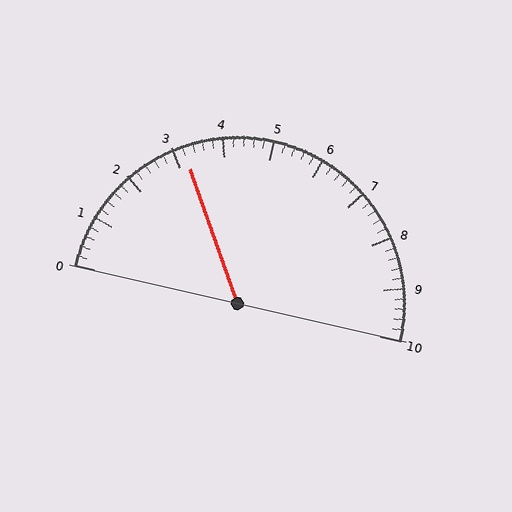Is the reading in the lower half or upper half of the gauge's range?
The reading is in the lower half of the range (0 to 10).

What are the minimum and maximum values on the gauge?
The gauge ranges from 0 to 10.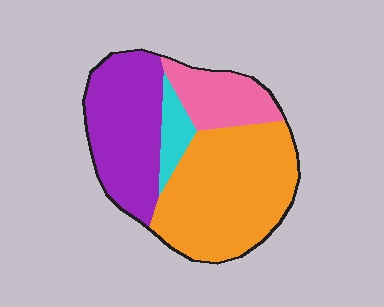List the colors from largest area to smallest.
From largest to smallest: orange, purple, pink, cyan.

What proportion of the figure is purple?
Purple covers about 30% of the figure.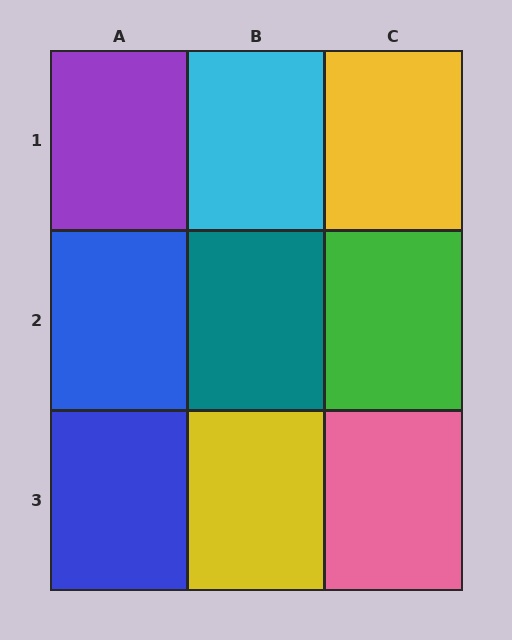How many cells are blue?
2 cells are blue.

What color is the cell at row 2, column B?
Teal.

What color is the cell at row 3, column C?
Pink.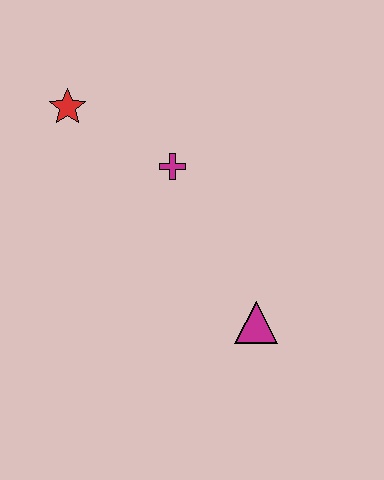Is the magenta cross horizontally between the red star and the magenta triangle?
Yes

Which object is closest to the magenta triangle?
The magenta cross is closest to the magenta triangle.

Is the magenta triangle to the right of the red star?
Yes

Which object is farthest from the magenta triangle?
The red star is farthest from the magenta triangle.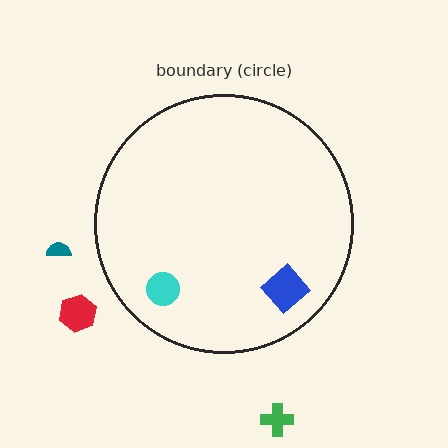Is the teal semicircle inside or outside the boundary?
Outside.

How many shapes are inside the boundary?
2 inside, 3 outside.